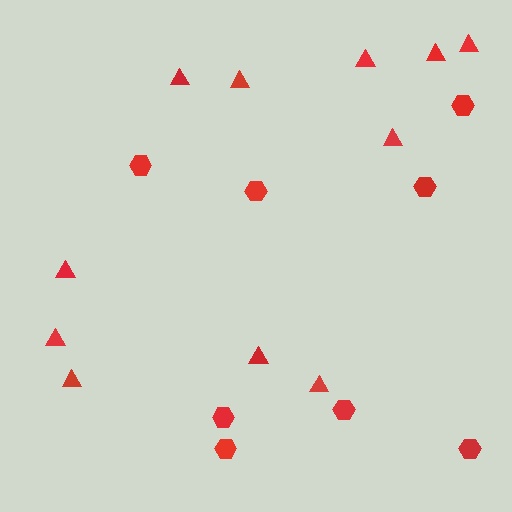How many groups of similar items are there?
There are 2 groups: one group of hexagons (8) and one group of triangles (11).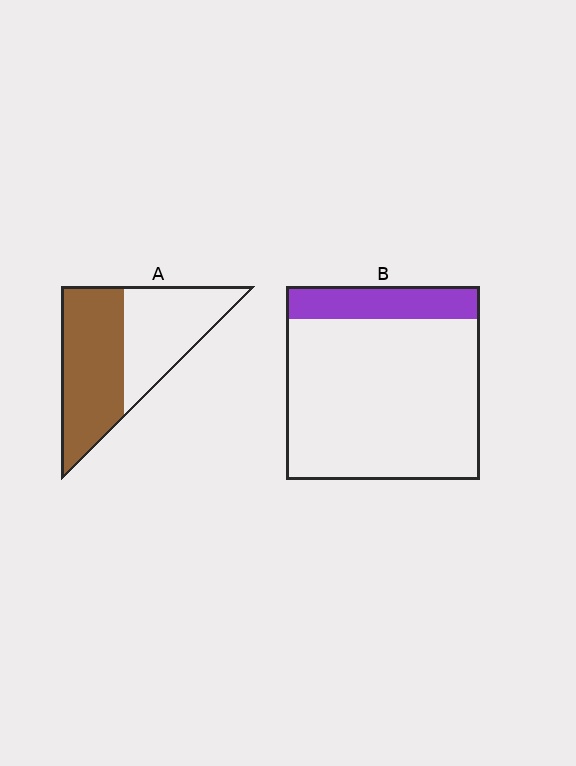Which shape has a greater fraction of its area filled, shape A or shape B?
Shape A.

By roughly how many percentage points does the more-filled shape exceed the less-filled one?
By roughly 35 percentage points (A over B).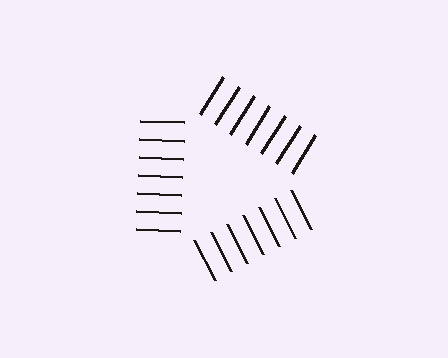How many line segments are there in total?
21 — 7 along each of the 3 edges.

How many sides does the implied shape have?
3 sides — the line-ends trace a triangle.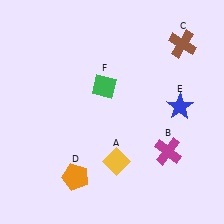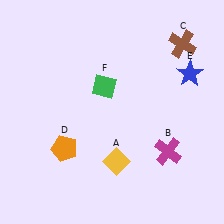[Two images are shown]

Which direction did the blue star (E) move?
The blue star (E) moved up.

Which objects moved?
The objects that moved are: the orange pentagon (D), the blue star (E).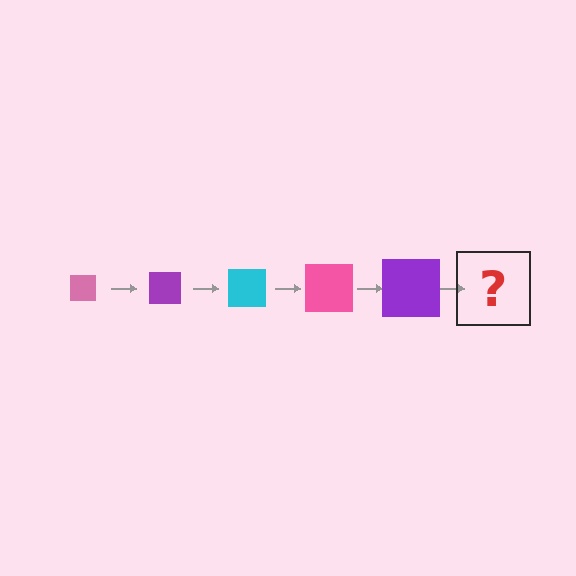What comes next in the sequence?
The next element should be a cyan square, larger than the previous one.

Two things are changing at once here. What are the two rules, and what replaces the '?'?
The two rules are that the square grows larger each step and the color cycles through pink, purple, and cyan. The '?' should be a cyan square, larger than the previous one.